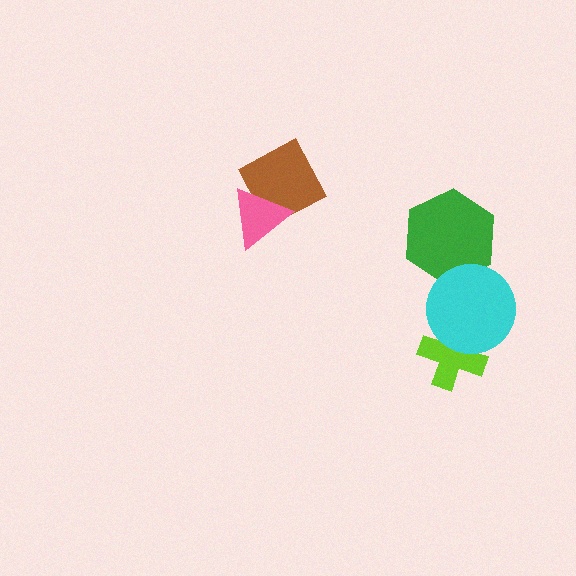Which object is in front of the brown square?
The pink triangle is in front of the brown square.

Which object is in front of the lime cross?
The cyan circle is in front of the lime cross.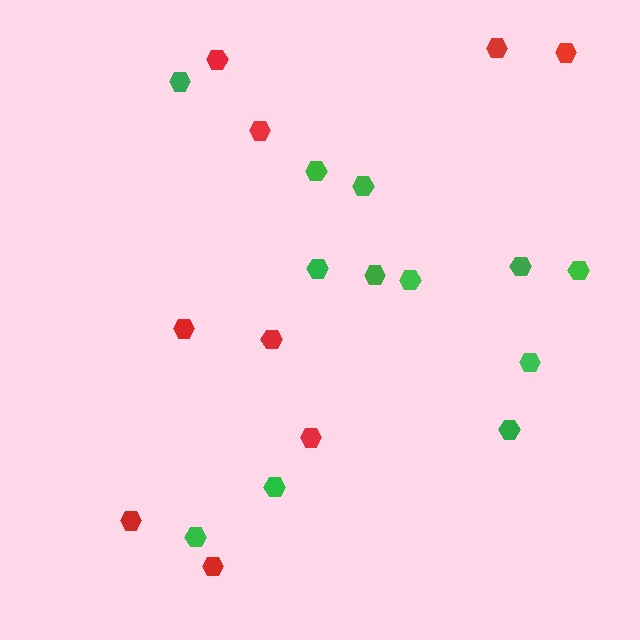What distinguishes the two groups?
There are 2 groups: one group of red hexagons (9) and one group of green hexagons (12).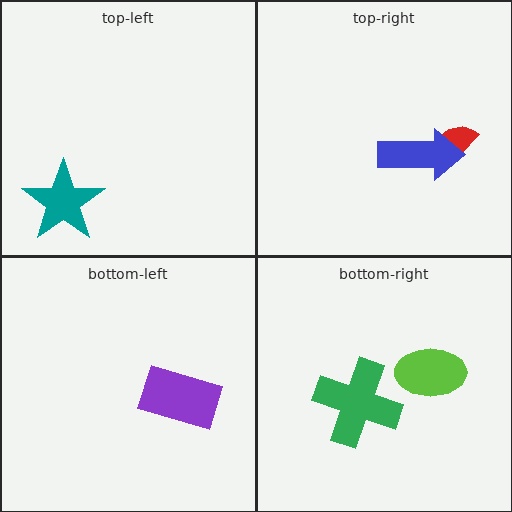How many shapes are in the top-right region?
2.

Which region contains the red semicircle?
The top-right region.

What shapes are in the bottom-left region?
The purple rectangle.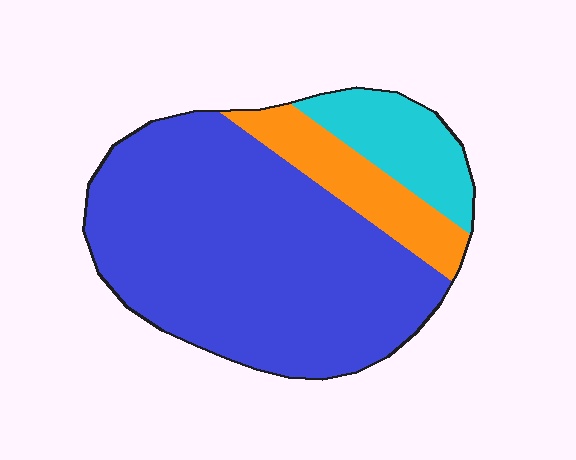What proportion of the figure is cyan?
Cyan takes up about one eighth (1/8) of the figure.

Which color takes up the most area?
Blue, at roughly 70%.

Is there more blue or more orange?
Blue.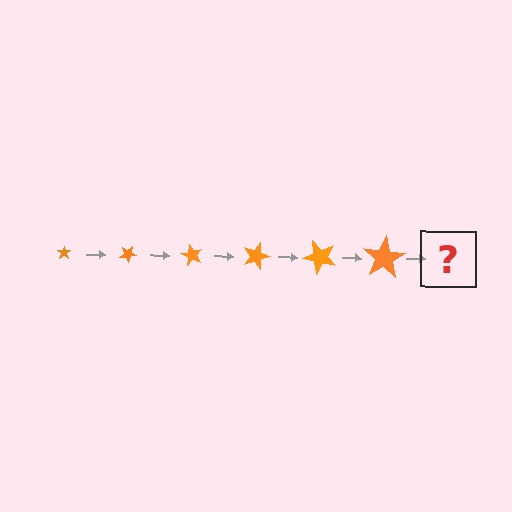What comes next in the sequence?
The next element should be a star, larger than the previous one and rotated 180 degrees from the start.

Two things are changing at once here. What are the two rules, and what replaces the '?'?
The two rules are that the star grows larger each step and it rotates 30 degrees each step. The '?' should be a star, larger than the previous one and rotated 180 degrees from the start.